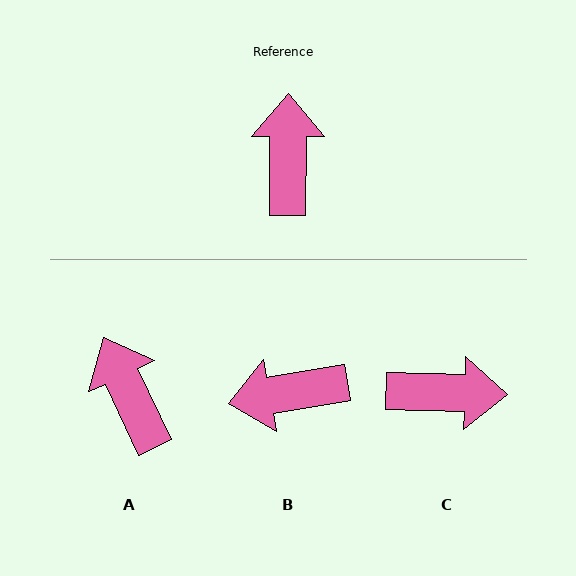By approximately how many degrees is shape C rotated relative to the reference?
Approximately 91 degrees clockwise.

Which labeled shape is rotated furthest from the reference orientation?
B, about 100 degrees away.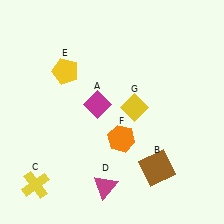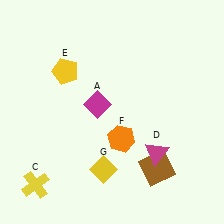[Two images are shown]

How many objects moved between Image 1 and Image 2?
2 objects moved between the two images.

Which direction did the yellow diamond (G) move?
The yellow diamond (G) moved down.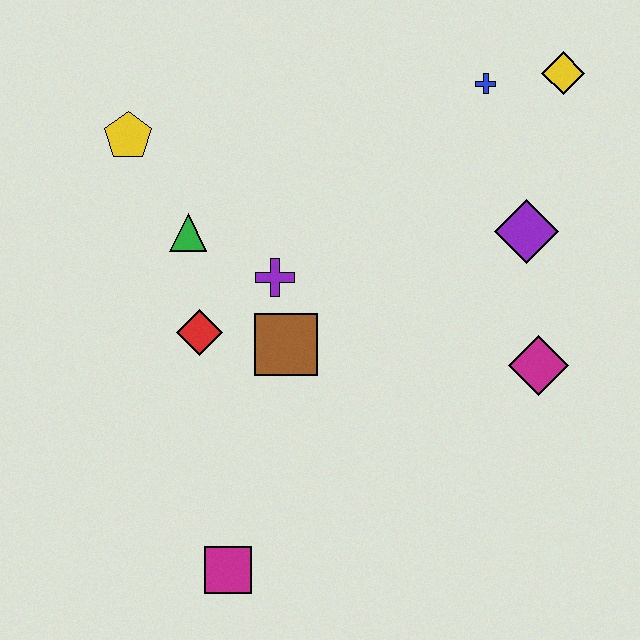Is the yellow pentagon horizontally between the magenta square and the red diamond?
No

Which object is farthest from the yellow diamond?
The magenta square is farthest from the yellow diamond.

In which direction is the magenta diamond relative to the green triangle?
The magenta diamond is to the right of the green triangle.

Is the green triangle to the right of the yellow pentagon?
Yes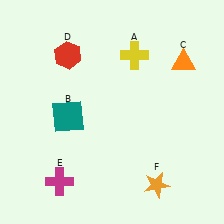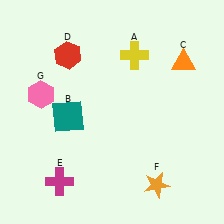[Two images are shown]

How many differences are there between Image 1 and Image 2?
There is 1 difference between the two images.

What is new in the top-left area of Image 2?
A pink hexagon (G) was added in the top-left area of Image 2.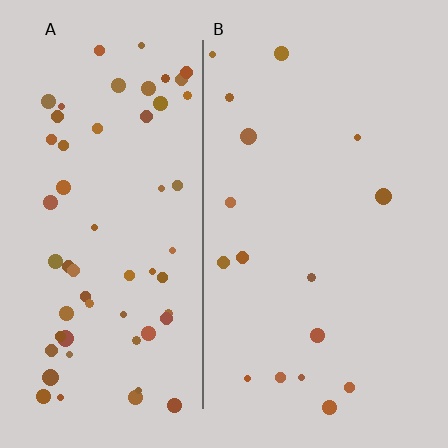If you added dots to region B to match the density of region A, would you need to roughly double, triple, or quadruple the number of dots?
Approximately quadruple.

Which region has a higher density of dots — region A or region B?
A (the left).